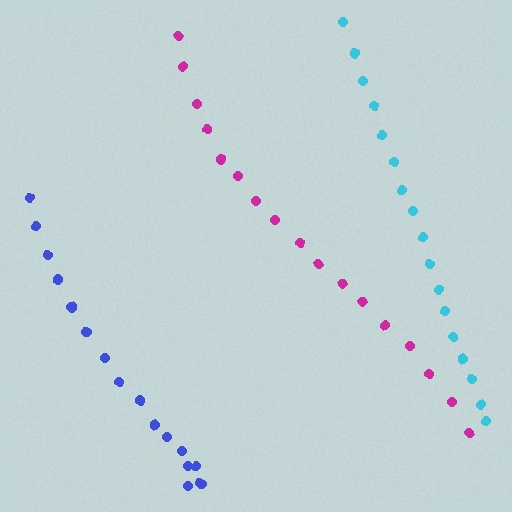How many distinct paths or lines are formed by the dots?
There are 3 distinct paths.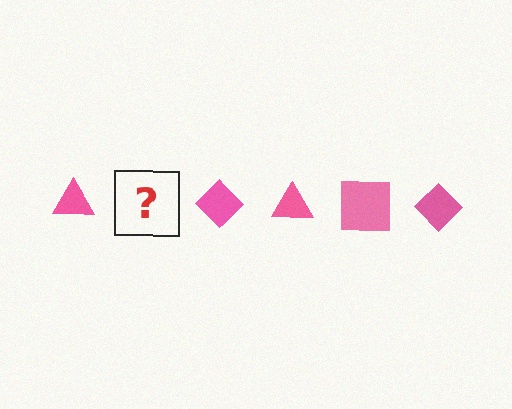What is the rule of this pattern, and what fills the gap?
The rule is that the pattern cycles through triangle, square, diamond shapes in pink. The gap should be filled with a pink square.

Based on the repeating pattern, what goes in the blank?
The blank should be a pink square.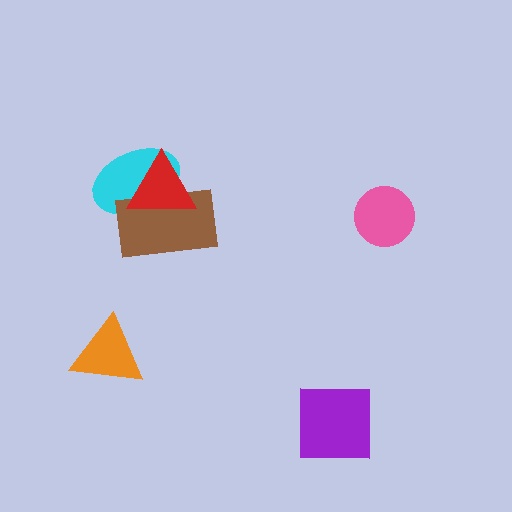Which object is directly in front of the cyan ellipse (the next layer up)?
The brown rectangle is directly in front of the cyan ellipse.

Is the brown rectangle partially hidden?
Yes, it is partially covered by another shape.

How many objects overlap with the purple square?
0 objects overlap with the purple square.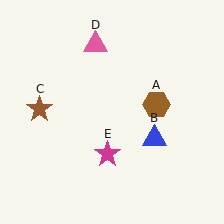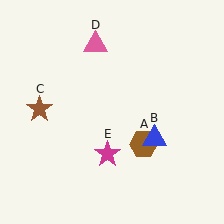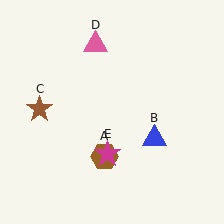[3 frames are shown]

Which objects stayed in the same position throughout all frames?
Blue triangle (object B) and brown star (object C) and pink triangle (object D) and magenta star (object E) remained stationary.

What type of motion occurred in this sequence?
The brown hexagon (object A) rotated clockwise around the center of the scene.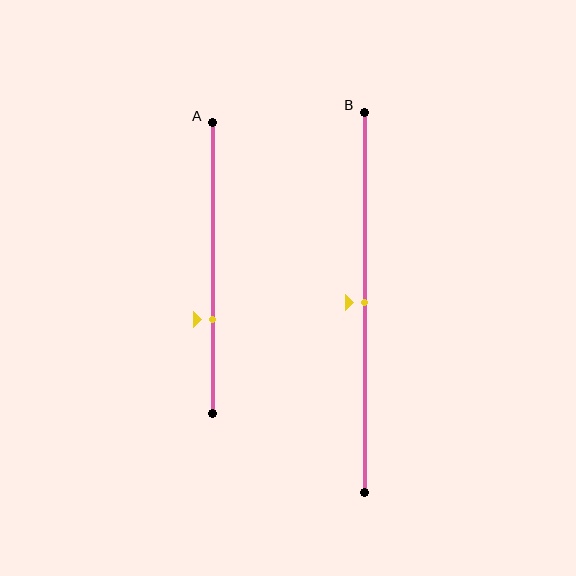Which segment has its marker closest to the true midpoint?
Segment B has its marker closest to the true midpoint.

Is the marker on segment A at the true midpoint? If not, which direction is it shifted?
No, the marker on segment A is shifted downward by about 18% of the segment length.